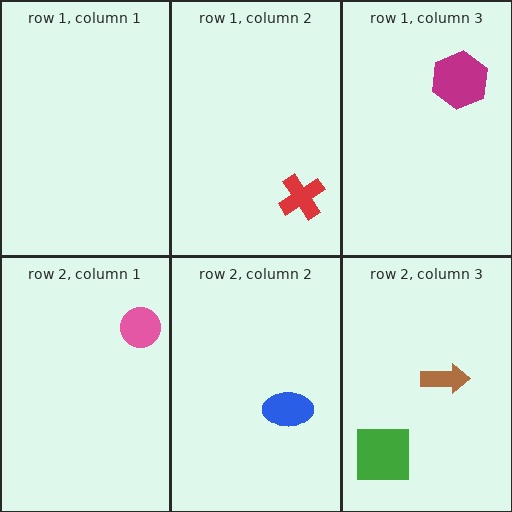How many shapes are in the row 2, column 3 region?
2.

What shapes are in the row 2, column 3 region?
The brown arrow, the green square.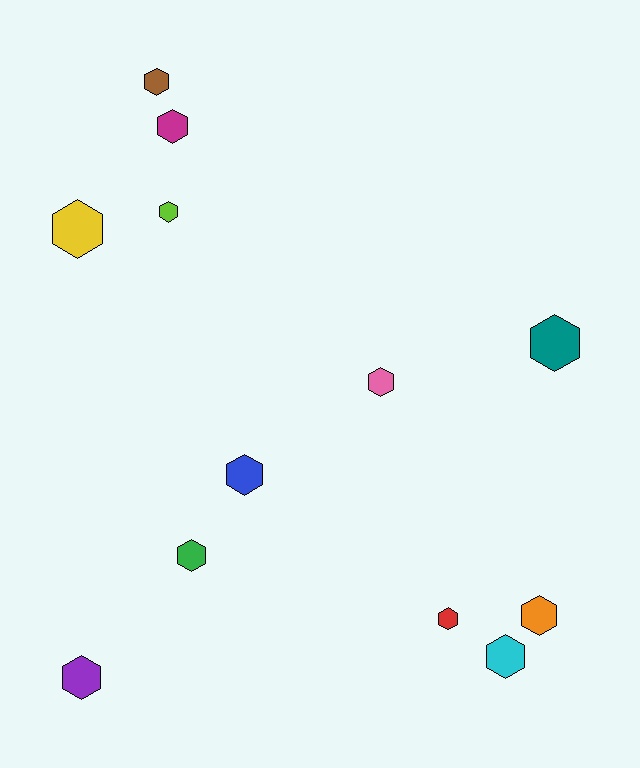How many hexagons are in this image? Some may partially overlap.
There are 12 hexagons.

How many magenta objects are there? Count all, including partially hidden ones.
There is 1 magenta object.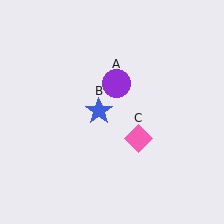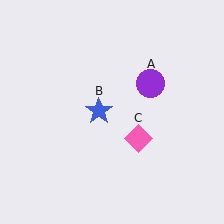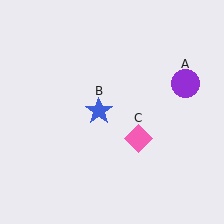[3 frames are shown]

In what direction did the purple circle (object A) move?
The purple circle (object A) moved right.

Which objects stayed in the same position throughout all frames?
Blue star (object B) and pink diamond (object C) remained stationary.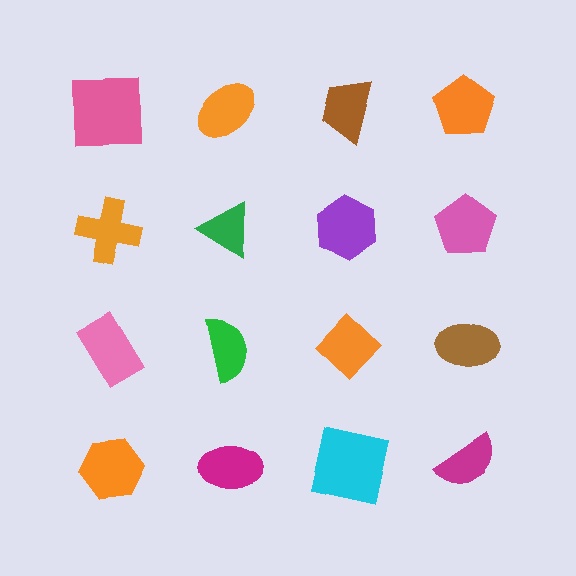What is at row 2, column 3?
A purple hexagon.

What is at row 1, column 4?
An orange pentagon.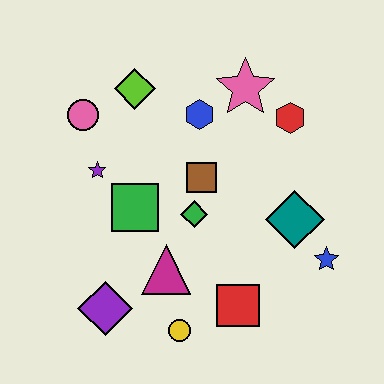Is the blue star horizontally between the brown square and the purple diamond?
No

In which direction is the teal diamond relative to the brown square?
The teal diamond is to the right of the brown square.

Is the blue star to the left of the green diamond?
No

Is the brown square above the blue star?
Yes